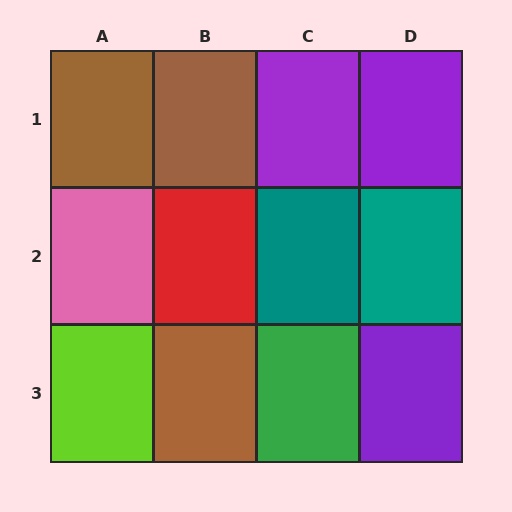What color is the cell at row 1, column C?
Purple.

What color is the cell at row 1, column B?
Brown.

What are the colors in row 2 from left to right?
Pink, red, teal, teal.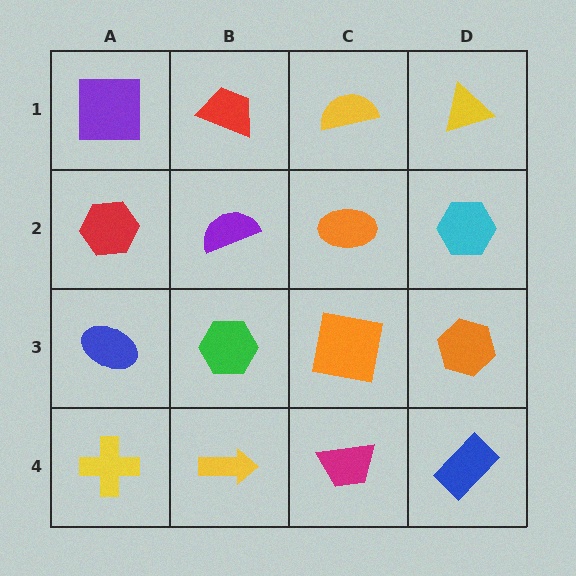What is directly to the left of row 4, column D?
A magenta trapezoid.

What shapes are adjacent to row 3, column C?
An orange ellipse (row 2, column C), a magenta trapezoid (row 4, column C), a green hexagon (row 3, column B), an orange hexagon (row 3, column D).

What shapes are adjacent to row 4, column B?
A green hexagon (row 3, column B), a yellow cross (row 4, column A), a magenta trapezoid (row 4, column C).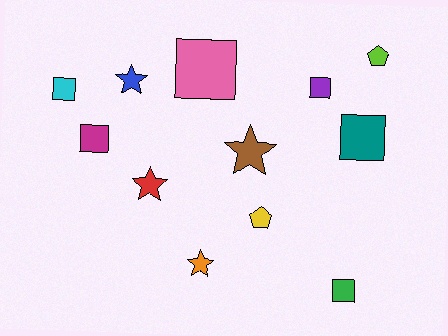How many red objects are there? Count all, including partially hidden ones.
There is 1 red object.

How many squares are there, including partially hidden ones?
There are 6 squares.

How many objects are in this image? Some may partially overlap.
There are 12 objects.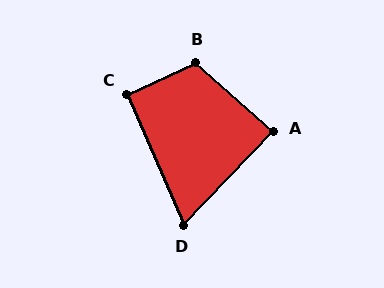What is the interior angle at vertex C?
Approximately 92 degrees (approximately right).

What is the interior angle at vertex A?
Approximately 88 degrees (approximately right).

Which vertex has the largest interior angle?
B, at approximately 113 degrees.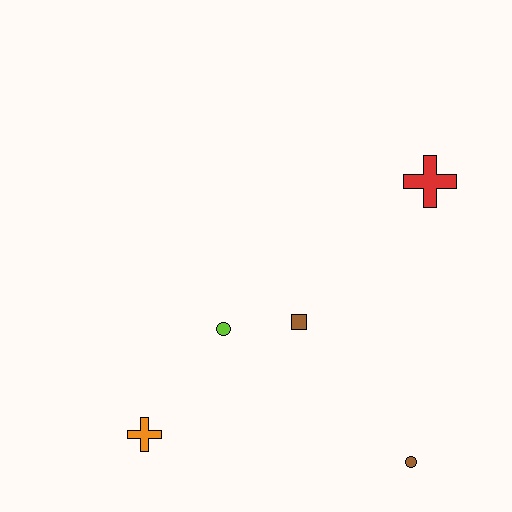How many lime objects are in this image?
There is 1 lime object.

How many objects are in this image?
There are 5 objects.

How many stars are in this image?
There are no stars.